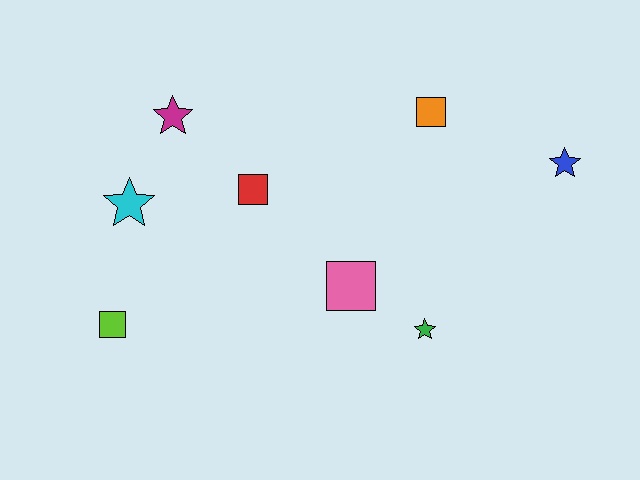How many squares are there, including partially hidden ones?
There are 4 squares.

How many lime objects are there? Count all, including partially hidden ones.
There is 1 lime object.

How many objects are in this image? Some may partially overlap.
There are 8 objects.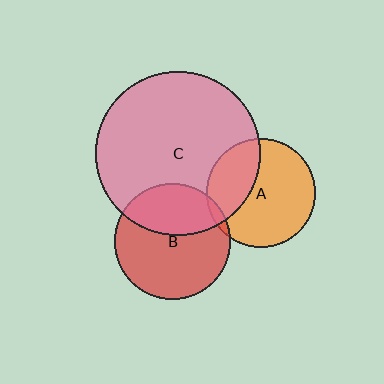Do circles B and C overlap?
Yes.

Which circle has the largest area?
Circle C (pink).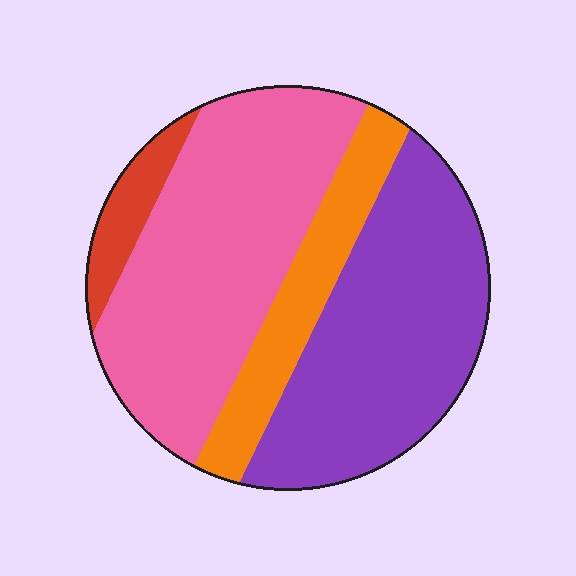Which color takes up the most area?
Pink, at roughly 40%.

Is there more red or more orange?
Orange.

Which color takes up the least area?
Red, at roughly 5%.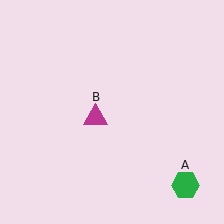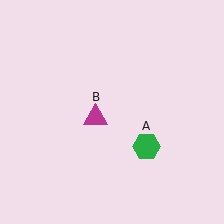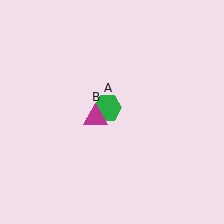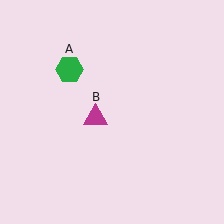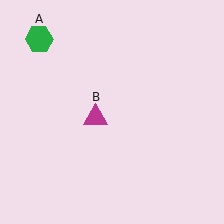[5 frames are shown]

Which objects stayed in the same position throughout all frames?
Magenta triangle (object B) remained stationary.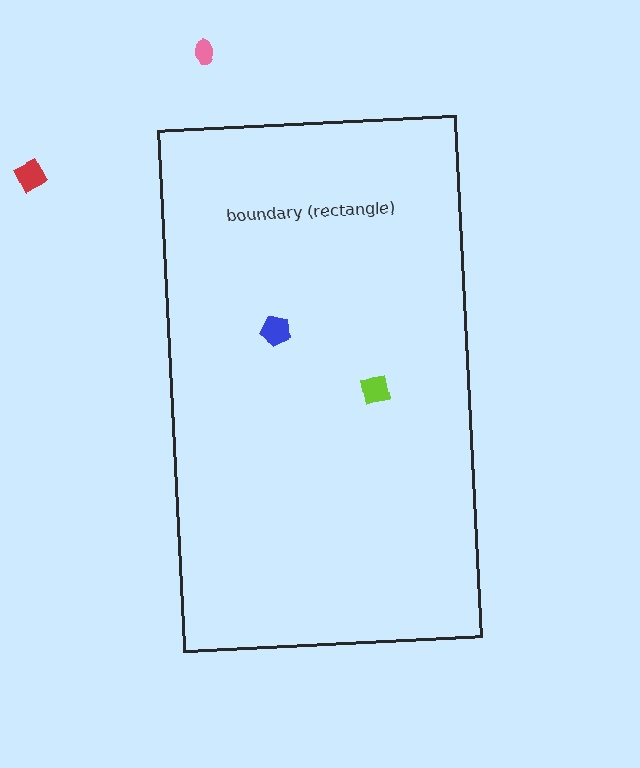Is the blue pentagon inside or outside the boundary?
Inside.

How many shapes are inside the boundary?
2 inside, 2 outside.